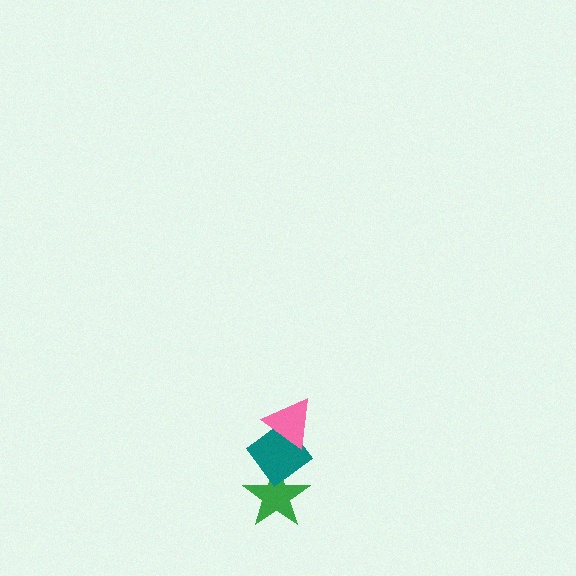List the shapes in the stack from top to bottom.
From top to bottom: the pink triangle, the teal diamond, the green star.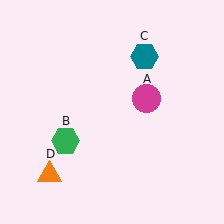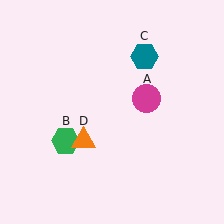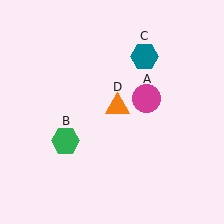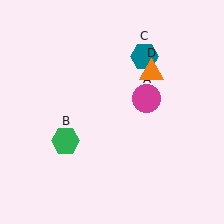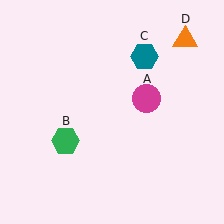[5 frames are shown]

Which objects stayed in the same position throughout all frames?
Magenta circle (object A) and green hexagon (object B) and teal hexagon (object C) remained stationary.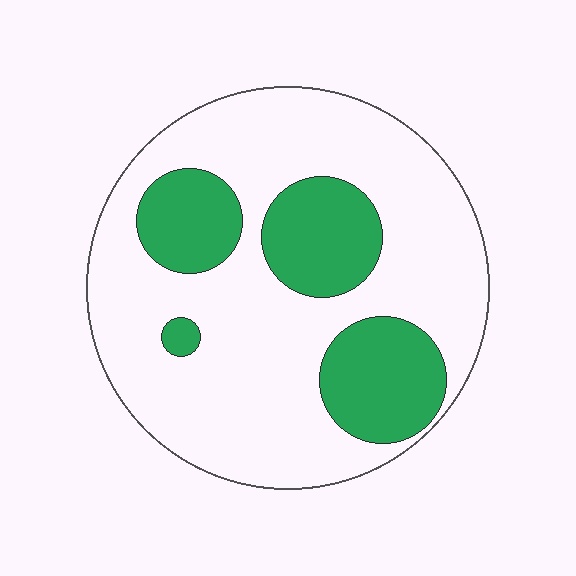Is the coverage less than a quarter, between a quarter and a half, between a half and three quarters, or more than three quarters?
Between a quarter and a half.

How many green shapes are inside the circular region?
4.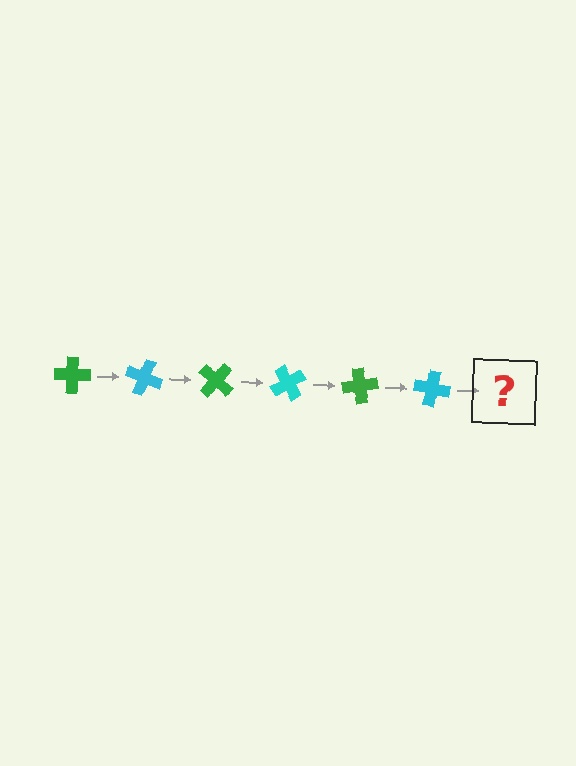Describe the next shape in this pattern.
It should be a green cross, rotated 120 degrees from the start.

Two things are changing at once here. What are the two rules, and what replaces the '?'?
The two rules are that it rotates 20 degrees each step and the color cycles through green and cyan. The '?' should be a green cross, rotated 120 degrees from the start.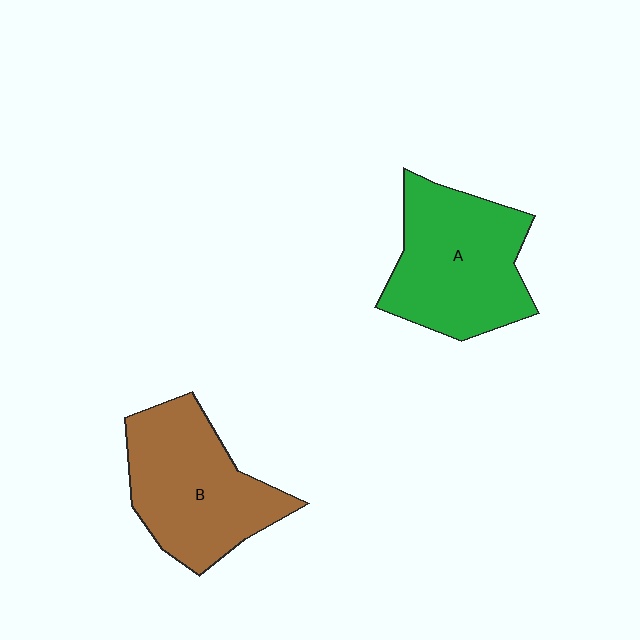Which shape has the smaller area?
Shape B (brown).